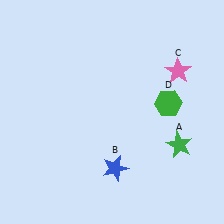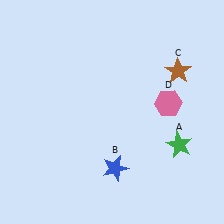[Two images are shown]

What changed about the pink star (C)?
In Image 1, C is pink. In Image 2, it changed to brown.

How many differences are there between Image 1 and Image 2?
There are 2 differences between the two images.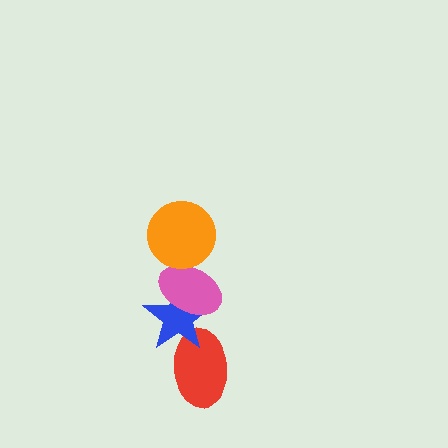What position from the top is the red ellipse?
The red ellipse is 4th from the top.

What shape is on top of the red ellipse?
The blue star is on top of the red ellipse.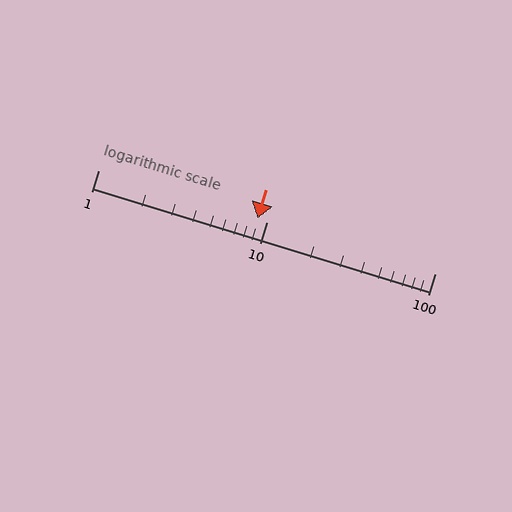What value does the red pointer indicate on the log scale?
The pointer indicates approximately 8.8.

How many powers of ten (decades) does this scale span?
The scale spans 2 decades, from 1 to 100.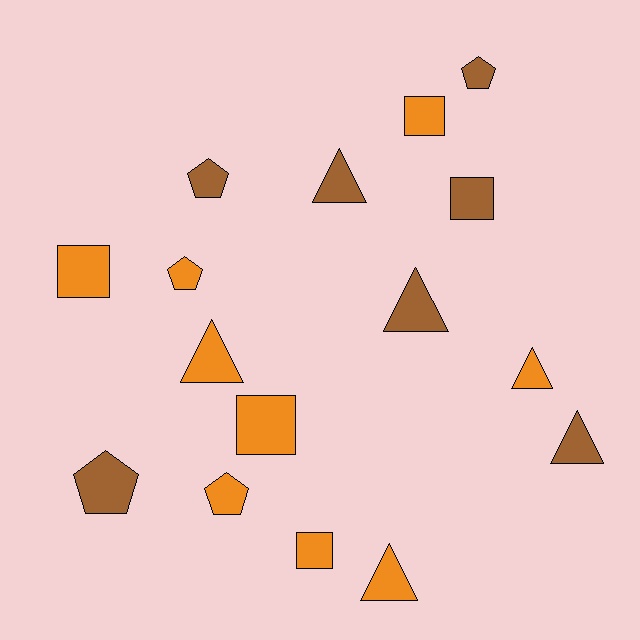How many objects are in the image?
There are 16 objects.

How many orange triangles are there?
There are 3 orange triangles.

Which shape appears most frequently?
Triangle, with 6 objects.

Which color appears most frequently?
Orange, with 9 objects.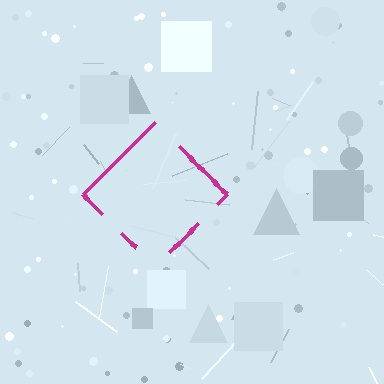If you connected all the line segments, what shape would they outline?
They would outline a diamond.